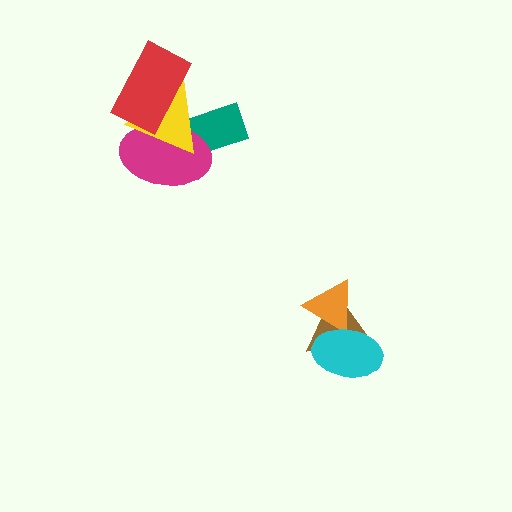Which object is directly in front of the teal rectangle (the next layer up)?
The magenta ellipse is directly in front of the teal rectangle.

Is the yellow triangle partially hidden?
Yes, it is partially covered by another shape.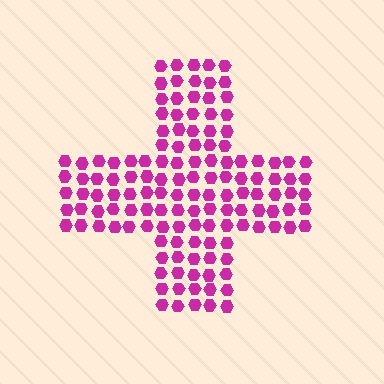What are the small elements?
The small elements are hexagons.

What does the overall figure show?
The overall figure shows a cross.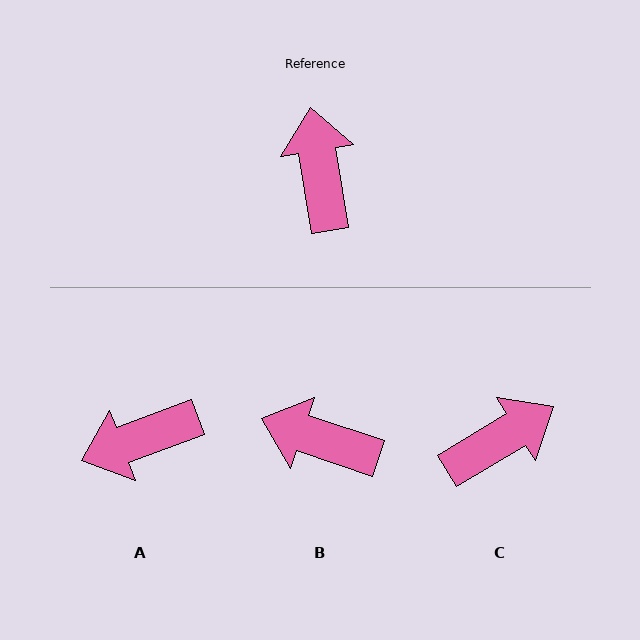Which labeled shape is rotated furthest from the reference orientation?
A, about 101 degrees away.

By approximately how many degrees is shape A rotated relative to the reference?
Approximately 101 degrees counter-clockwise.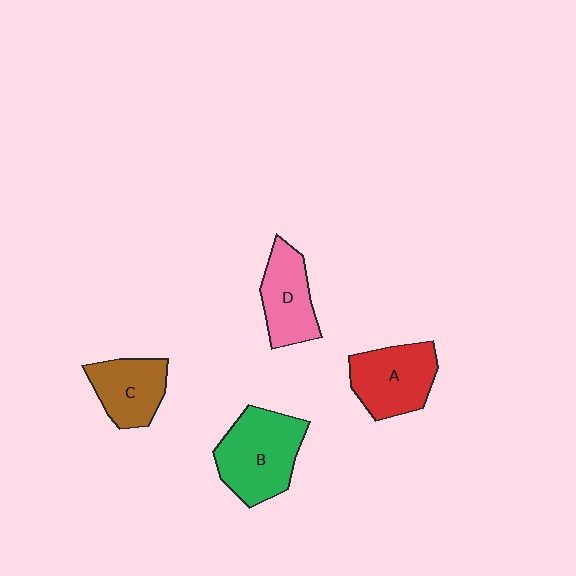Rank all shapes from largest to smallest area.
From largest to smallest: B (green), A (red), D (pink), C (brown).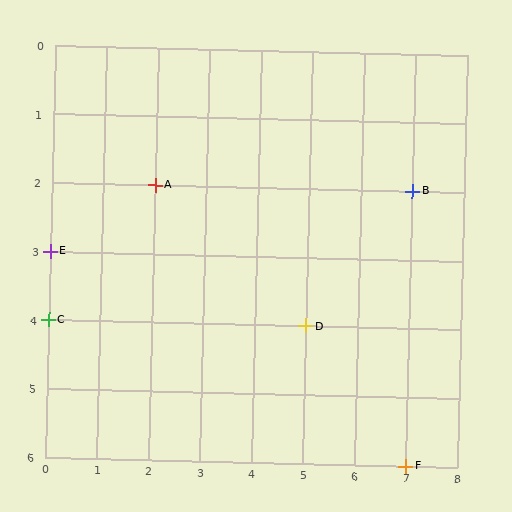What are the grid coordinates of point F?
Point F is at grid coordinates (7, 6).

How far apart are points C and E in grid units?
Points C and E are 1 row apart.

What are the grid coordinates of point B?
Point B is at grid coordinates (7, 2).